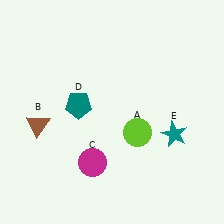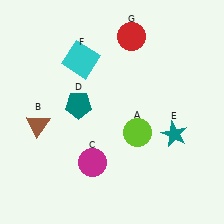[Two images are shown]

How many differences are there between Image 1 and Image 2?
There are 2 differences between the two images.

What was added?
A cyan square (F), a red circle (G) were added in Image 2.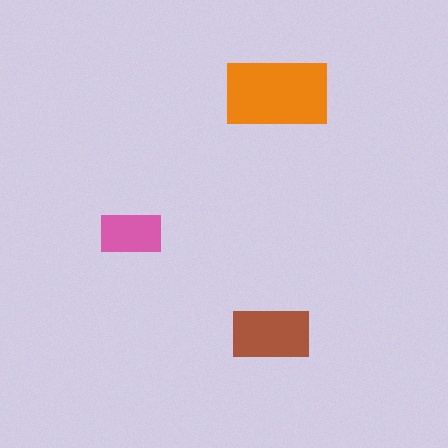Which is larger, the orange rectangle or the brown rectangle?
The orange one.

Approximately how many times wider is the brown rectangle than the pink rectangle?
About 1.5 times wider.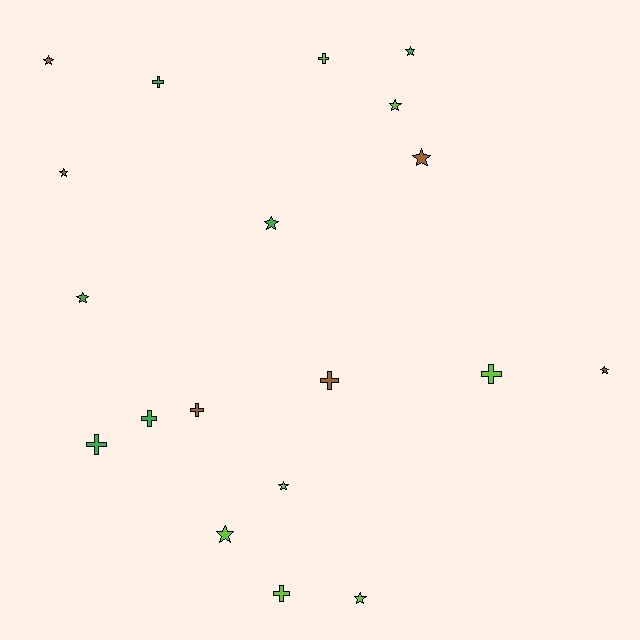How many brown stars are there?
There are 4 brown stars.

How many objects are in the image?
There are 19 objects.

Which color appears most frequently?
Lime, with 7 objects.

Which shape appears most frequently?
Star, with 11 objects.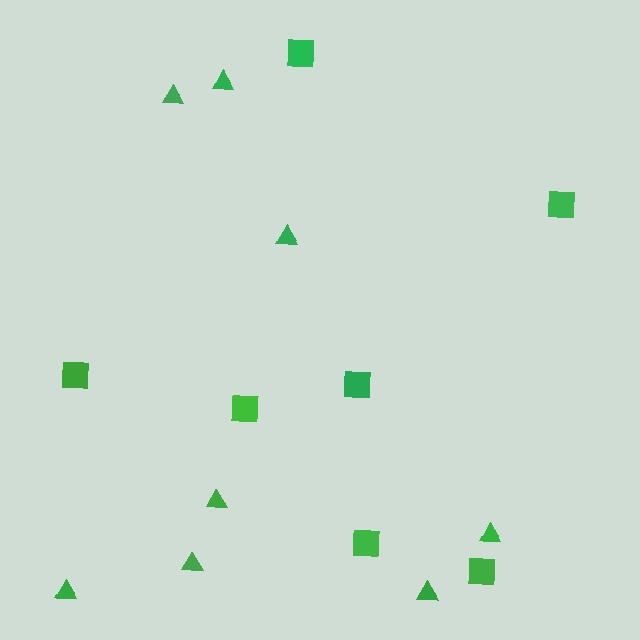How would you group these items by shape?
There are 2 groups: one group of squares (7) and one group of triangles (8).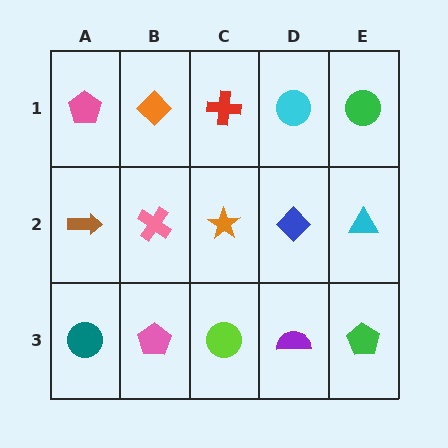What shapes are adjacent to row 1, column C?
An orange star (row 2, column C), an orange diamond (row 1, column B), a cyan circle (row 1, column D).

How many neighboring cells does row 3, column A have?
2.